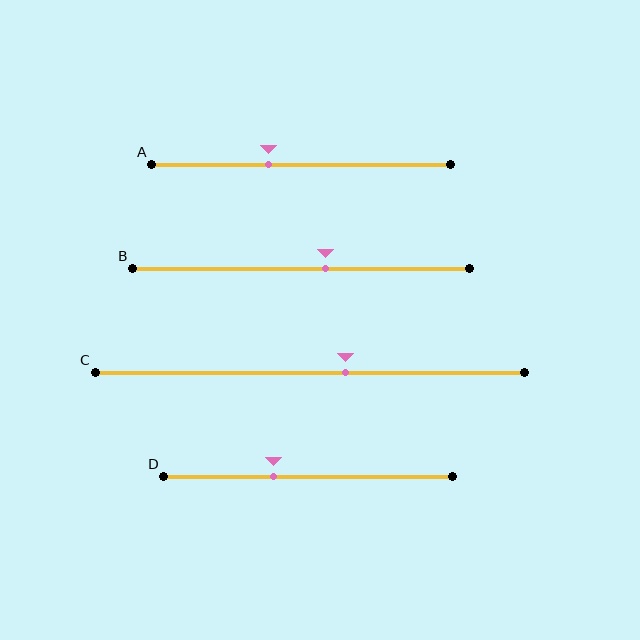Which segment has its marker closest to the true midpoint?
Segment B has its marker closest to the true midpoint.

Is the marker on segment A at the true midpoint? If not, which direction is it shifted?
No, the marker on segment A is shifted to the left by about 11% of the segment length.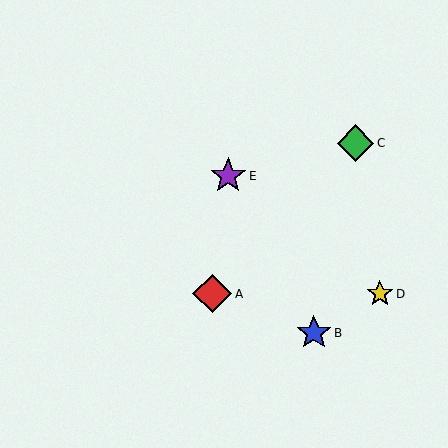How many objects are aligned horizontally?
2 objects (A, D) are aligned horizontally.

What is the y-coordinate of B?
Object B is at y≈333.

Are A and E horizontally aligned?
No, A is at y≈294 and E is at y≈176.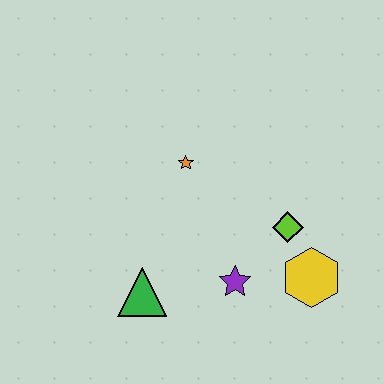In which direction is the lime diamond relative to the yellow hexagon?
The lime diamond is above the yellow hexagon.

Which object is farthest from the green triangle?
The yellow hexagon is farthest from the green triangle.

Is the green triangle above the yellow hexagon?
No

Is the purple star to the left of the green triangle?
No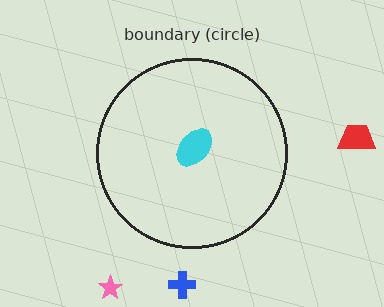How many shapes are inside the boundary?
1 inside, 3 outside.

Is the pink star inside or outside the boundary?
Outside.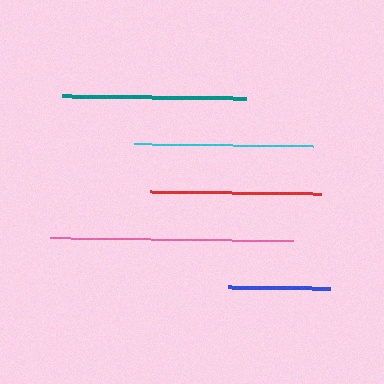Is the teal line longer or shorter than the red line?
The teal line is longer than the red line.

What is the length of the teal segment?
The teal segment is approximately 184 pixels long.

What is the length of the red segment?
The red segment is approximately 171 pixels long.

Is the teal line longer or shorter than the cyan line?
The teal line is longer than the cyan line.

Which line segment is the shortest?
The blue line is the shortest at approximately 101 pixels.